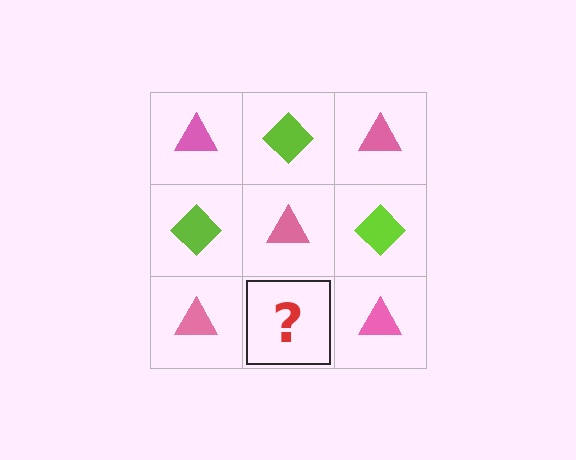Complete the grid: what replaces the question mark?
The question mark should be replaced with a lime diamond.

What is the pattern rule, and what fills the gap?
The rule is that it alternates pink triangle and lime diamond in a checkerboard pattern. The gap should be filled with a lime diamond.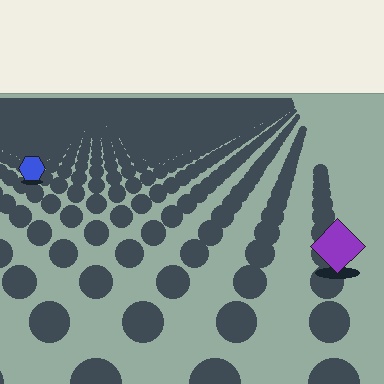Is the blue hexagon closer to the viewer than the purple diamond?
No. The purple diamond is closer — you can tell from the texture gradient: the ground texture is coarser near it.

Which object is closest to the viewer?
The purple diamond is closest. The texture marks near it are larger and more spread out.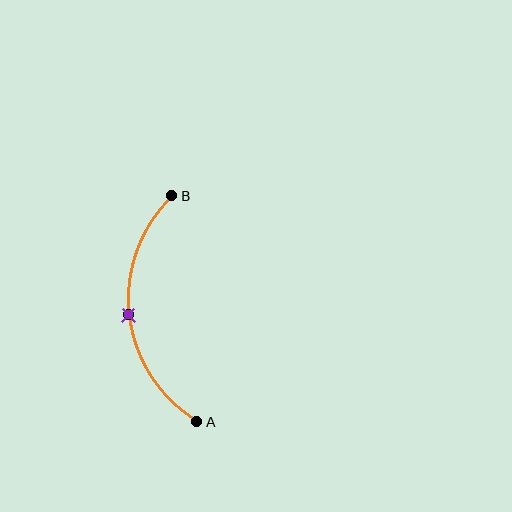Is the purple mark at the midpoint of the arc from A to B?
Yes. The purple mark lies on the arc at equal arc-length from both A and B — it is the arc midpoint.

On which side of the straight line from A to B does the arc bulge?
The arc bulges to the left of the straight line connecting A and B.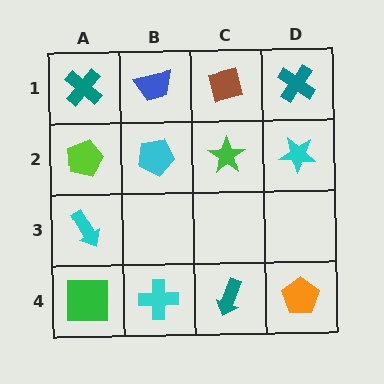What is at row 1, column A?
A teal cross.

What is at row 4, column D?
An orange pentagon.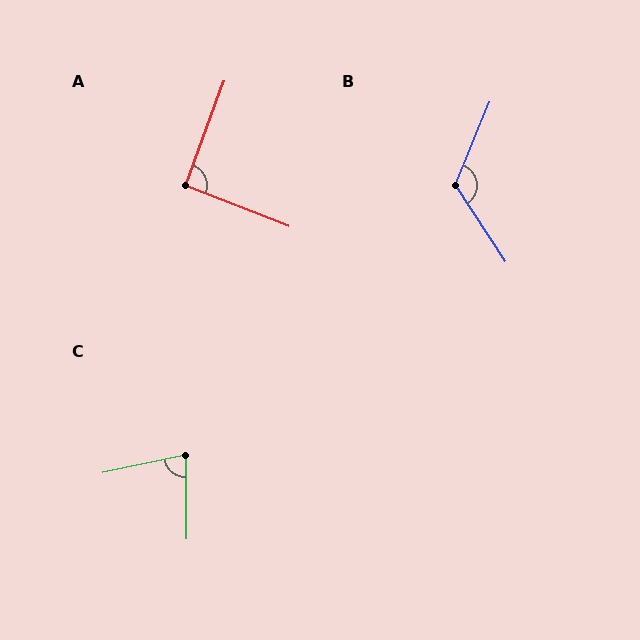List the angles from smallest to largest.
C (78°), A (91°), B (124°).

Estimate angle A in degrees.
Approximately 91 degrees.